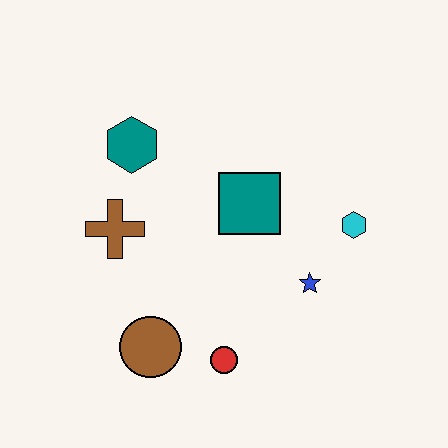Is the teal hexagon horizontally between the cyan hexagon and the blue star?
No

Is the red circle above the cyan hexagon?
No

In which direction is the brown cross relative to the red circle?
The brown cross is above the red circle.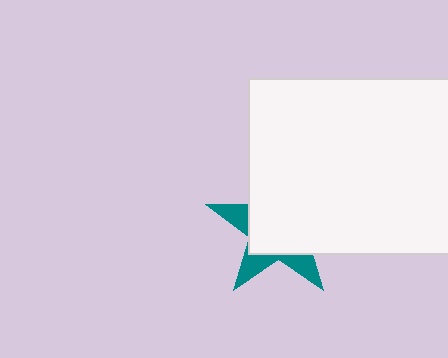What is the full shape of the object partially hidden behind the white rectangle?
The partially hidden object is a teal star.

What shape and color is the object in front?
The object in front is a white rectangle.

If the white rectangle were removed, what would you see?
You would see the complete teal star.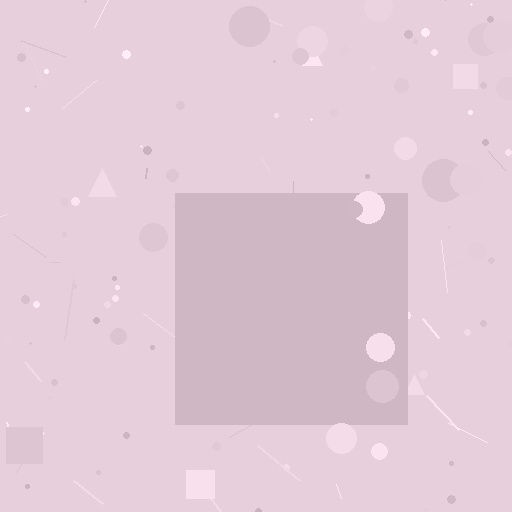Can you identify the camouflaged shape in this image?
The camouflaged shape is a square.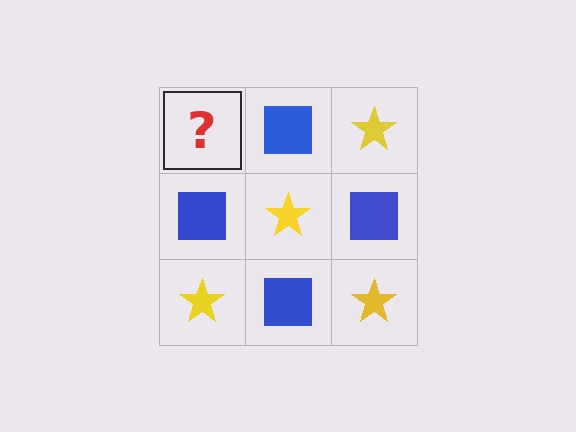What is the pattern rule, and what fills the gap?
The rule is that it alternates yellow star and blue square in a checkerboard pattern. The gap should be filled with a yellow star.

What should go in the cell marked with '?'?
The missing cell should contain a yellow star.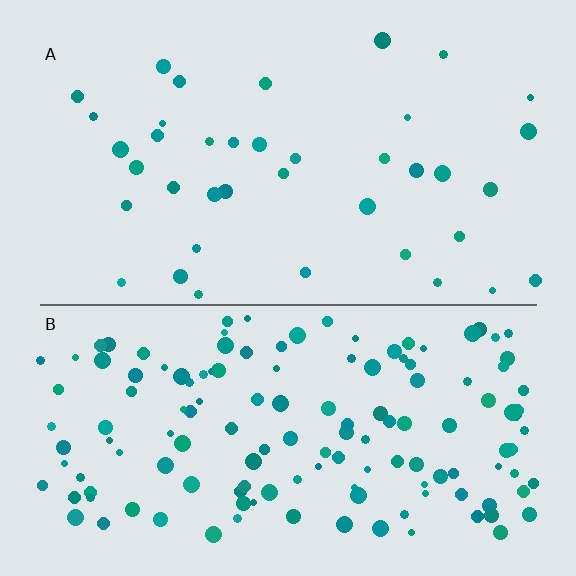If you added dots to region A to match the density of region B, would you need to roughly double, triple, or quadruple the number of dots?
Approximately quadruple.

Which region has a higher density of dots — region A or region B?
B (the bottom).